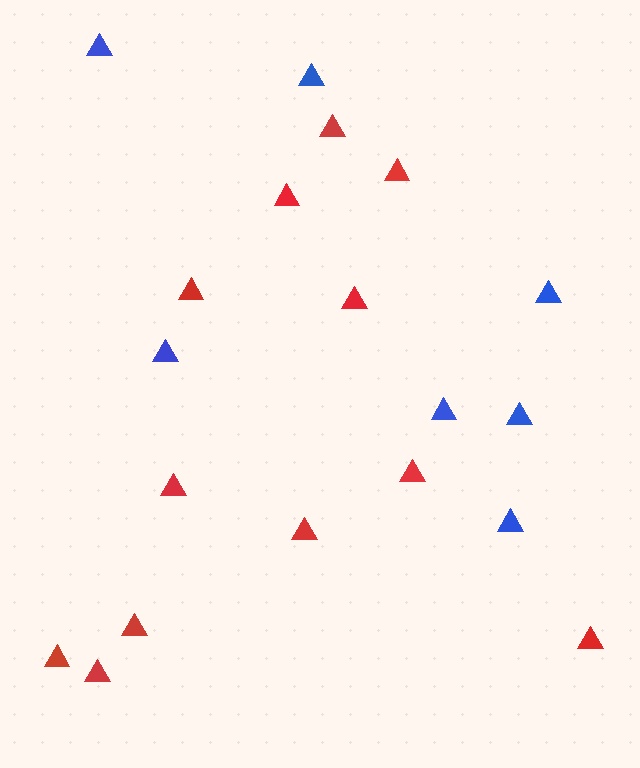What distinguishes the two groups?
There are 2 groups: one group of red triangles (12) and one group of blue triangles (7).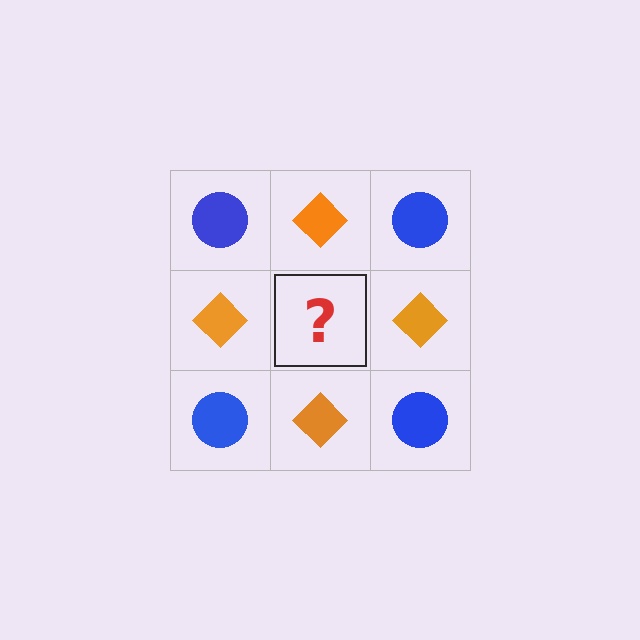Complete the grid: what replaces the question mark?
The question mark should be replaced with a blue circle.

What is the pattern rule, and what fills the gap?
The rule is that it alternates blue circle and orange diamond in a checkerboard pattern. The gap should be filled with a blue circle.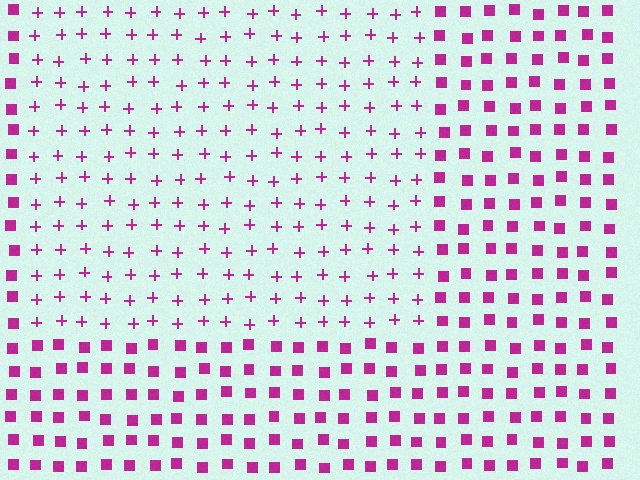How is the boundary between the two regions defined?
The boundary is defined by a change in element shape: plus signs inside vs. squares outside. All elements share the same color and spacing.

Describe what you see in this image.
The image is filled with small magenta elements arranged in a uniform grid. A rectangle-shaped region contains plus signs, while the surrounding area contains squares. The boundary is defined purely by the change in element shape.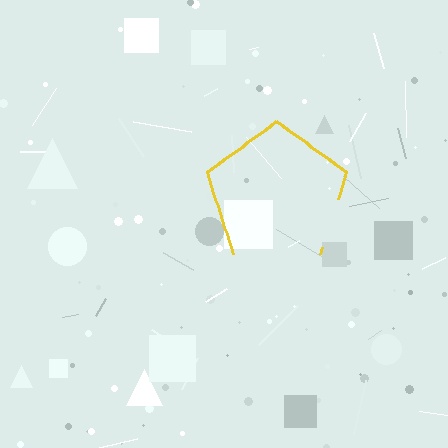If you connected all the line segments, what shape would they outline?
They would outline a pentagon.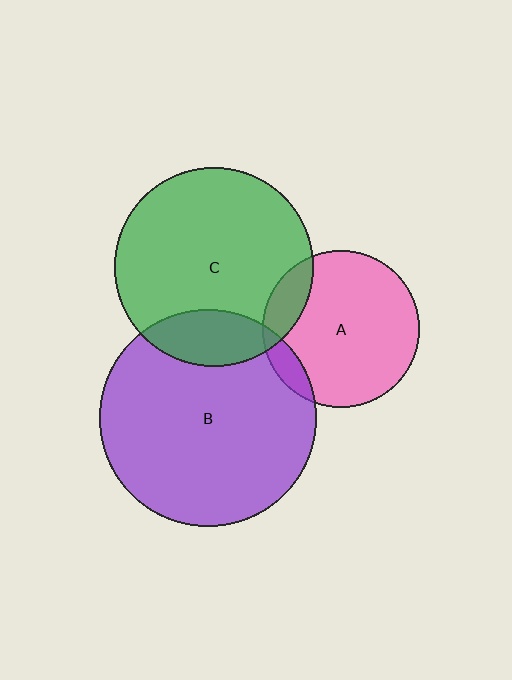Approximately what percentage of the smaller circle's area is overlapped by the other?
Approximately 10%.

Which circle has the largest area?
Circle B (purple).